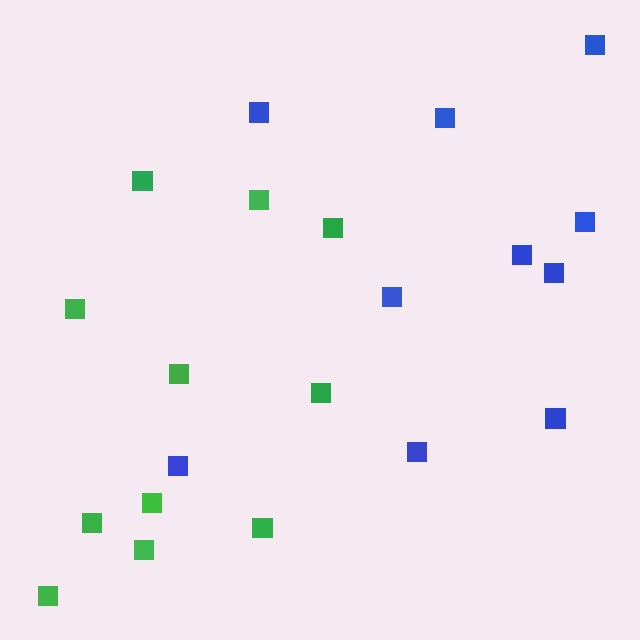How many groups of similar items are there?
There are 2 groups: one group of blue squares (10) and one group of green squares (11).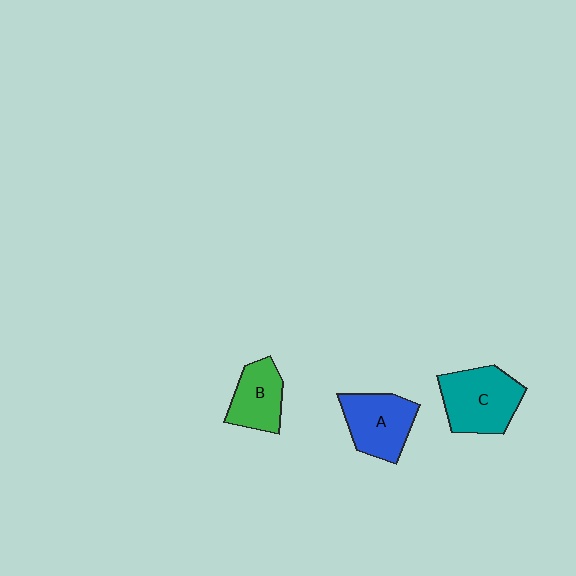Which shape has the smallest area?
Shape B (green).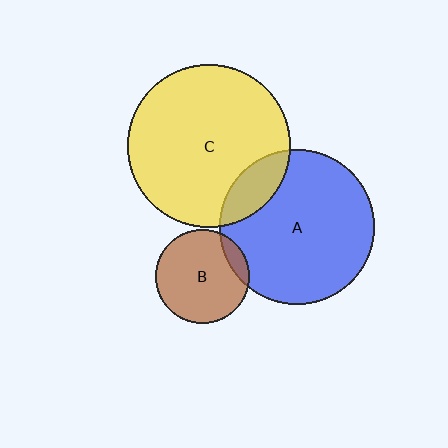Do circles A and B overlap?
Yes.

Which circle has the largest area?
Circle C (yellow).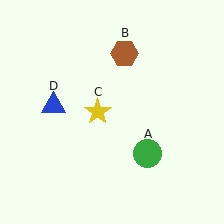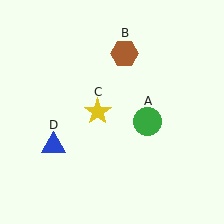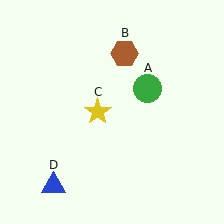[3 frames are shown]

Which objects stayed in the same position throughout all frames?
Brown hexagon (object B) and yellow star (object C) remained stationary.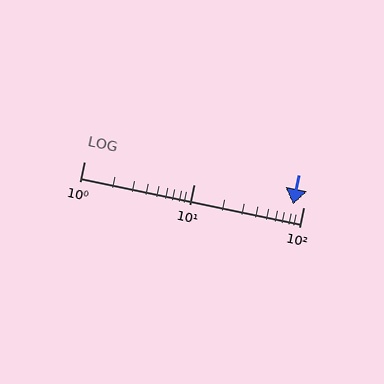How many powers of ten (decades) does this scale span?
The scale spans 2 decades, from 1 to 100.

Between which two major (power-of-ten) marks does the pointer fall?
The pointer is between 10 and 100.